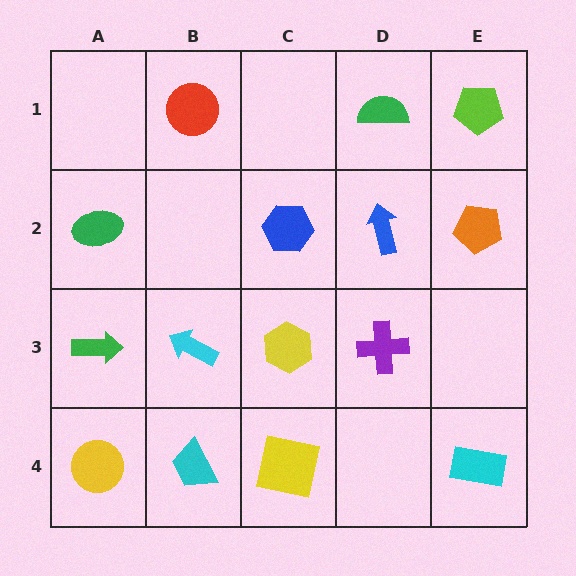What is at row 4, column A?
A yellow circle.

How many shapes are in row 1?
3 shapes.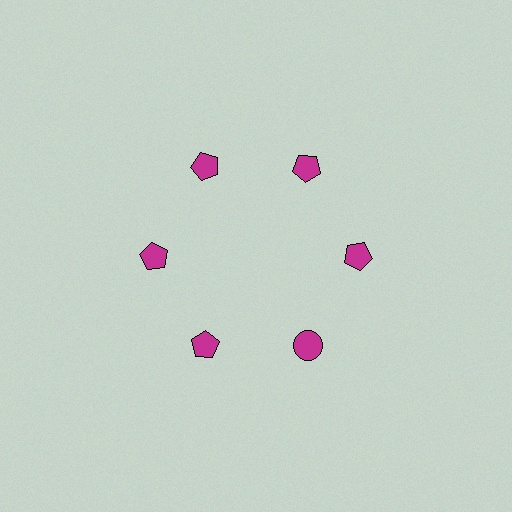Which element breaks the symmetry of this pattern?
The magenta circle at roughly the 5 o'clock position breaks the symmetry. All other shapes are magenta pentagons.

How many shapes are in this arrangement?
There are 6 shapes arranged in a ring pattern.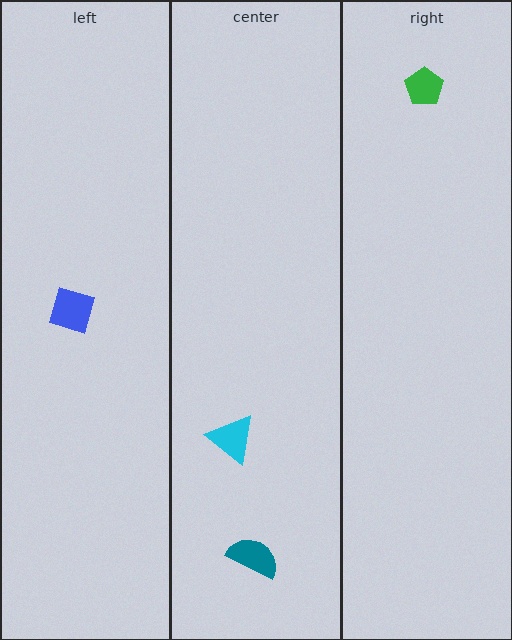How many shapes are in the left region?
1.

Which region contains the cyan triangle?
The center region.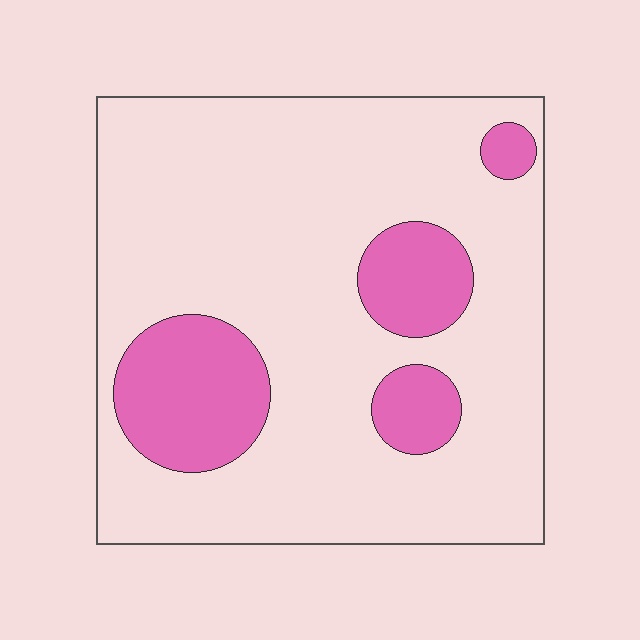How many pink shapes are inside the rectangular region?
4.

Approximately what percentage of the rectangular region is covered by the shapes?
Approximately 20%.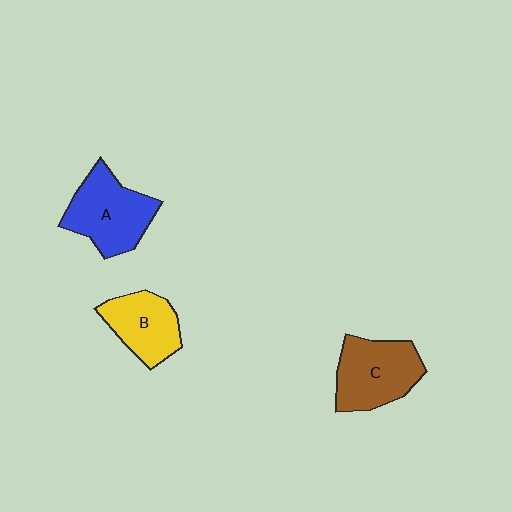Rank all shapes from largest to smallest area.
From largest to smallest: A (blue), C (brown), B (yellow).